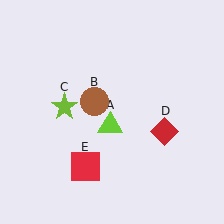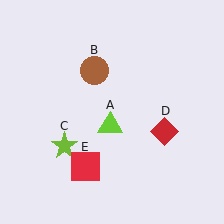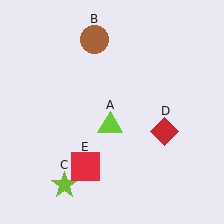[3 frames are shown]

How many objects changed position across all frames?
2 objects changed position: brown circle (object B), lime star (object C).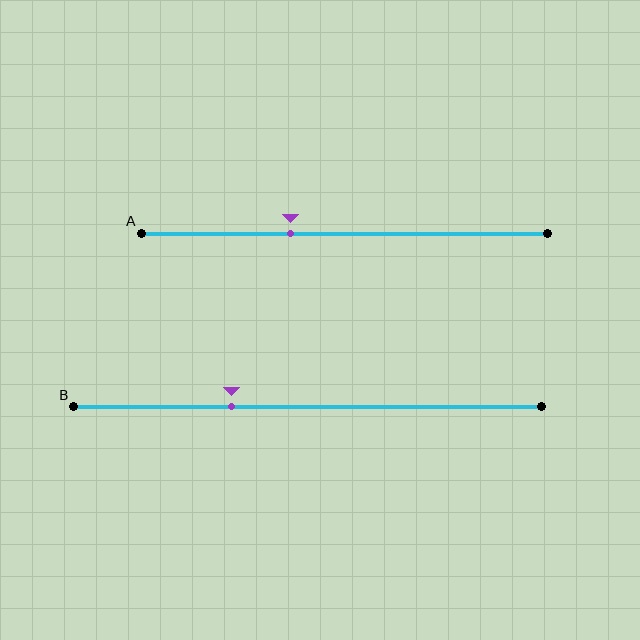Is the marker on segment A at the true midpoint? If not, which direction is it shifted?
No, the marker on segment A is shifted to the left by about 13% of the segment length.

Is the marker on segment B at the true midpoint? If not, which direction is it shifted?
No, the marker on segment B is shifted to the left by about 16% of the segment length.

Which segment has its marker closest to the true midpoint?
Segment A has its marker closest to the true midpoint.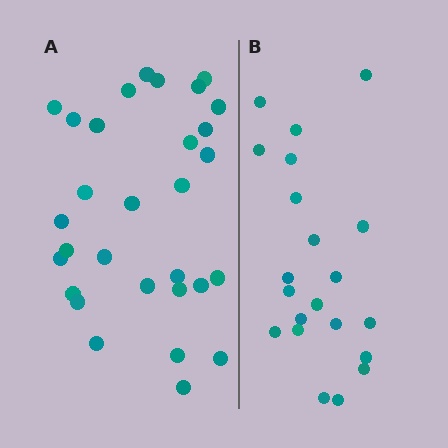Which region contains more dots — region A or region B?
Region A (the left region) has more dots.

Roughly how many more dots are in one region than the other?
Region A has roughly 8 or so more dots than region B.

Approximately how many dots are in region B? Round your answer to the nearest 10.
About 20 dots. (The exact count is 21, which rounds to 20.)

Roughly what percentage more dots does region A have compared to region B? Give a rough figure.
About 45% more.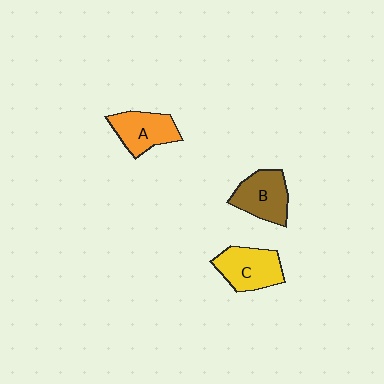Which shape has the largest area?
Shape C (yellow).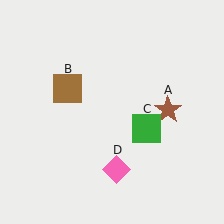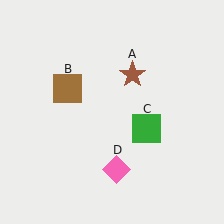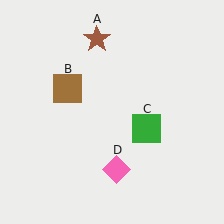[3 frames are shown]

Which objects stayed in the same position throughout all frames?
Brown square (object B) and green square (object C) and pink diamond (object D) remained stationary.